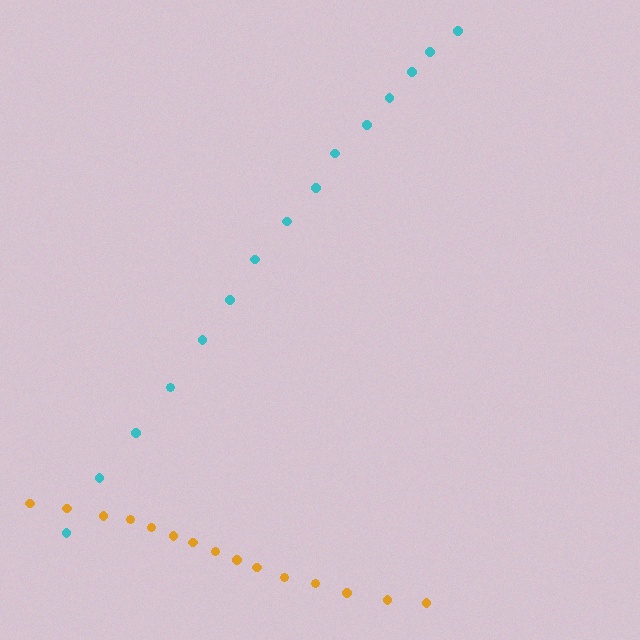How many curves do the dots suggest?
There are 2 distinct paths.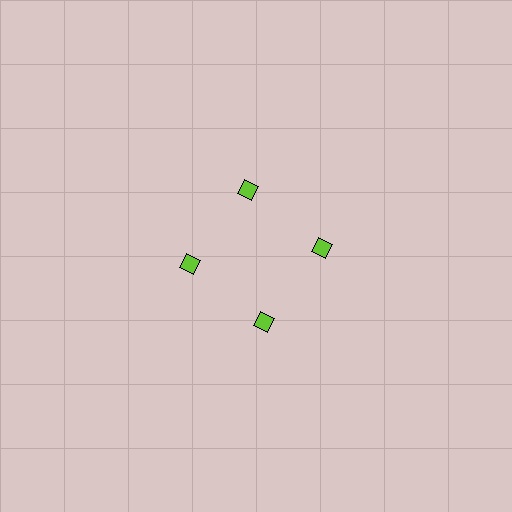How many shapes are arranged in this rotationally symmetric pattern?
There are 4 shapes, arranged in 4 groups of 1.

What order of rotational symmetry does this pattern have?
This pattern has 4-fold rotational symmetry.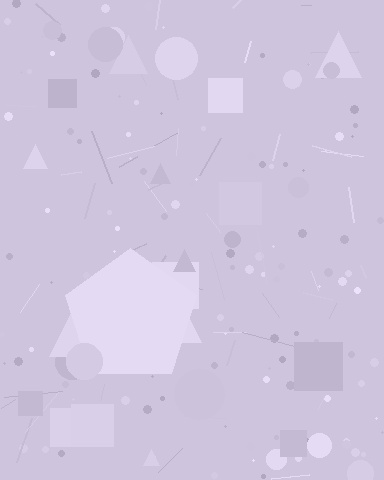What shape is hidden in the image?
A pentagon is hidden in the image.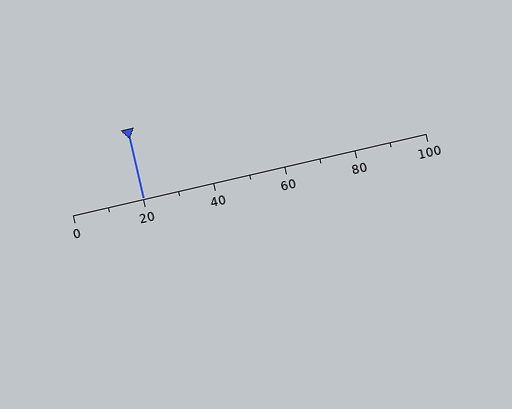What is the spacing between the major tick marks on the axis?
The major ticks are spaced 20 apart.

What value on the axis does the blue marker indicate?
The marker indicates approximately 20.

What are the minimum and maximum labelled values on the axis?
The axis runs from 0 to 100.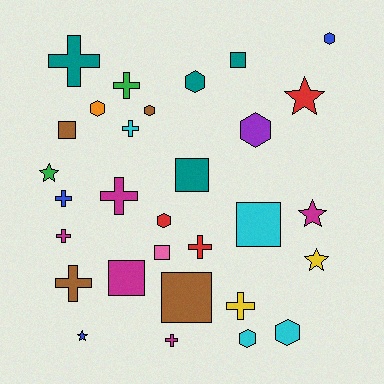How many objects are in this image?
There are 30 objects.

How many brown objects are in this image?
There are 4 brown objects.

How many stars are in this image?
There are 5 stars.